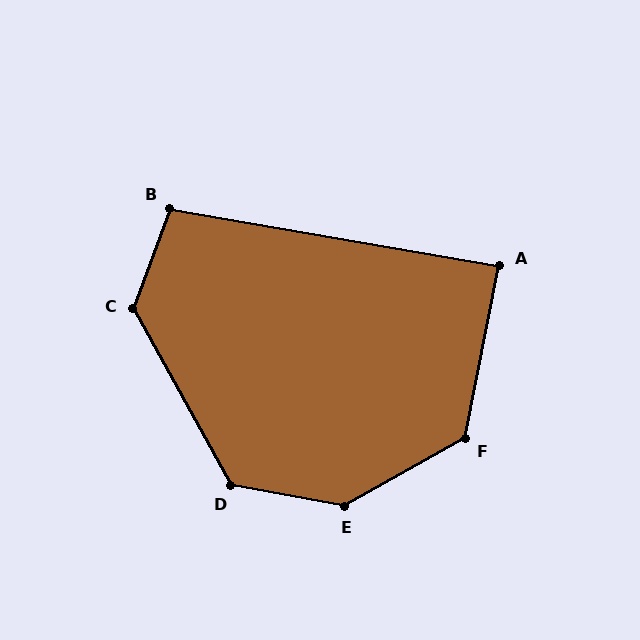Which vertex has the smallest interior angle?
A, at approximately 89 degrees.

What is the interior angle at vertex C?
Approximately 131 degrees (obtuse).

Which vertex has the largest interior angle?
E, at approximately 140 degrees.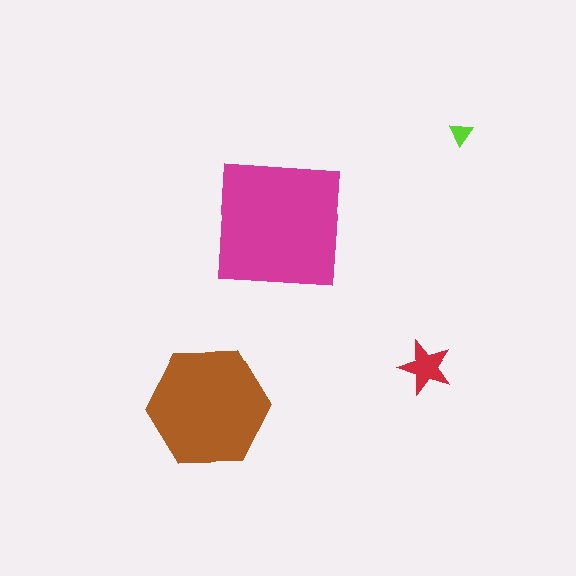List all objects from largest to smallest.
The magenta square, the brown hexagon, the red star, the lime triangle.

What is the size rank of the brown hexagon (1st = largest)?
2nd.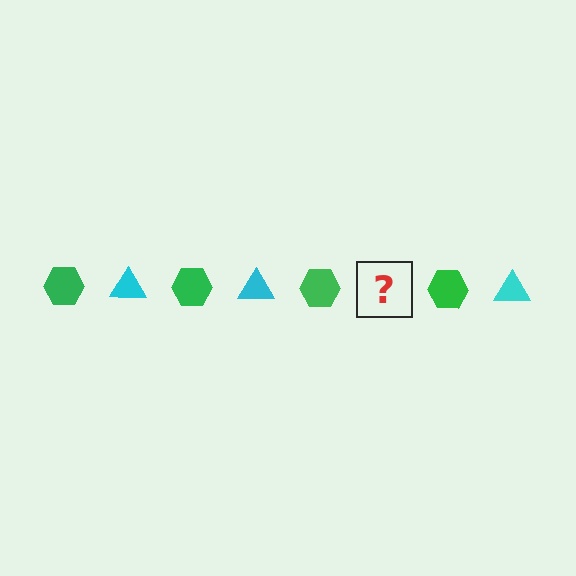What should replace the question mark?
The question mark should be replaced with a cyan triangle.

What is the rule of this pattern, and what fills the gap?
The rule is that the pattern alternates between green hexagon and cyan triangle. The gap should be filled with a cyan triangle.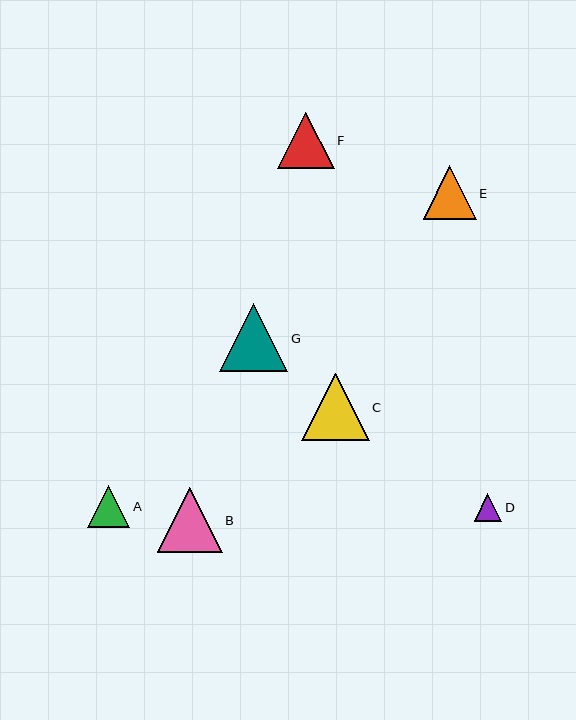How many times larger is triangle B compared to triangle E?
Triangle B is approximately 1.2 times the size of triangle E.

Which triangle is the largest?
Triangle G is the largest with a size of approximately 68 pixels.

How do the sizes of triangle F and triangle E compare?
Triangle F and triangle E are approximately the same size.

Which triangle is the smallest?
Triangle D is the smallest with a size of approximately 28 pixels.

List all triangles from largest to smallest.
From largest to smallest: G, C, B, F, E, A, D.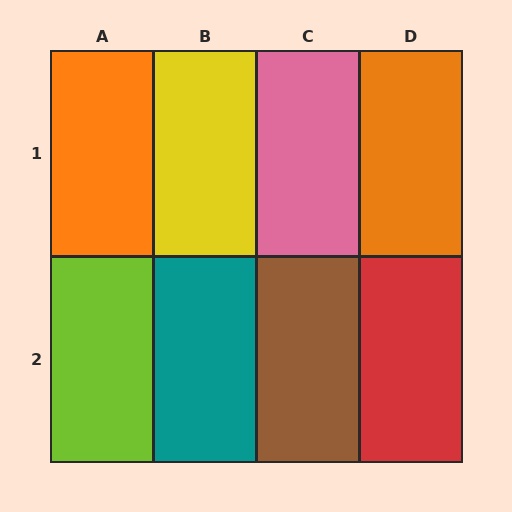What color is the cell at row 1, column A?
Orange.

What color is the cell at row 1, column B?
Yellow.